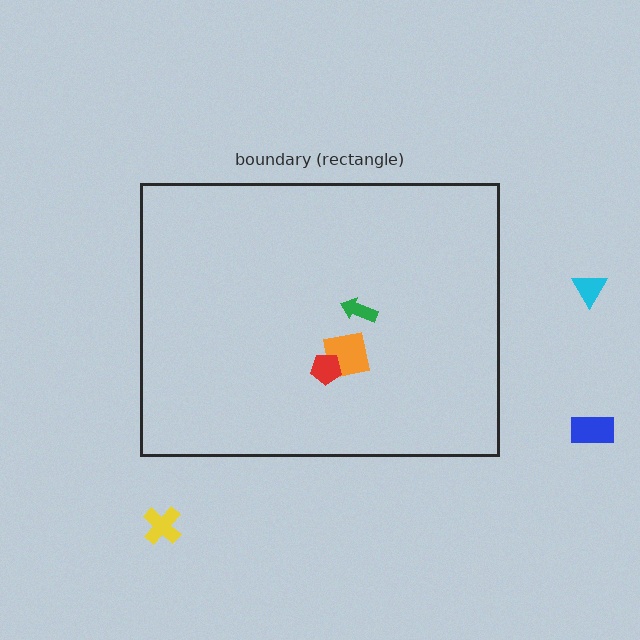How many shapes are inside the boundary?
3 inside, 3 outside.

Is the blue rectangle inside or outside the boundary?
Outside.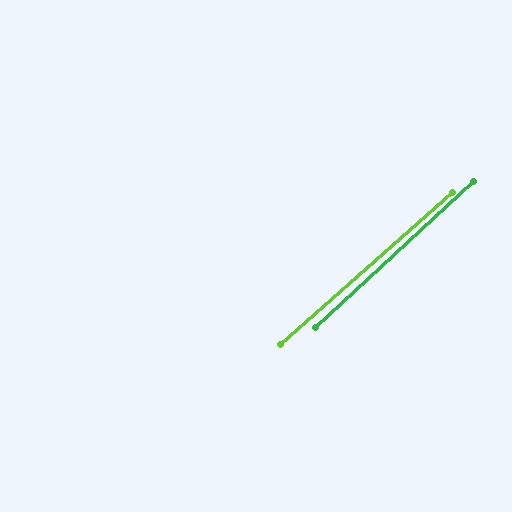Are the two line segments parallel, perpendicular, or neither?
Parallel — their directions differ by only 1.6°.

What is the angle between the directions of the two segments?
Approximately 2 degrees.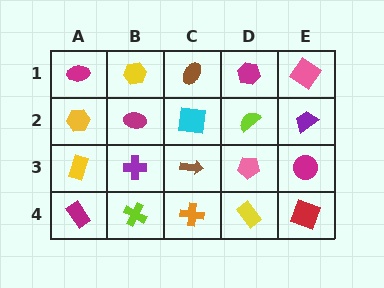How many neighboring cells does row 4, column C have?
3.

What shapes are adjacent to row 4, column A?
A yellow rectangle (row 3, column A), a lime cross (row 4, column B).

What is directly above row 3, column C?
A cyan square.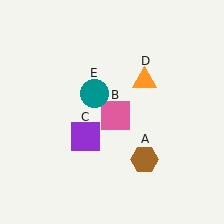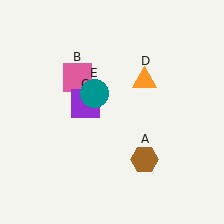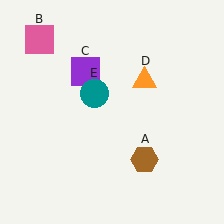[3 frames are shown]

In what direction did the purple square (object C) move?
The purple square (object C) moved up.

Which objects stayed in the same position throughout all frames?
Brown hexagon (object A) and orange triangle (object D) and teal circle (object E) remained stationary.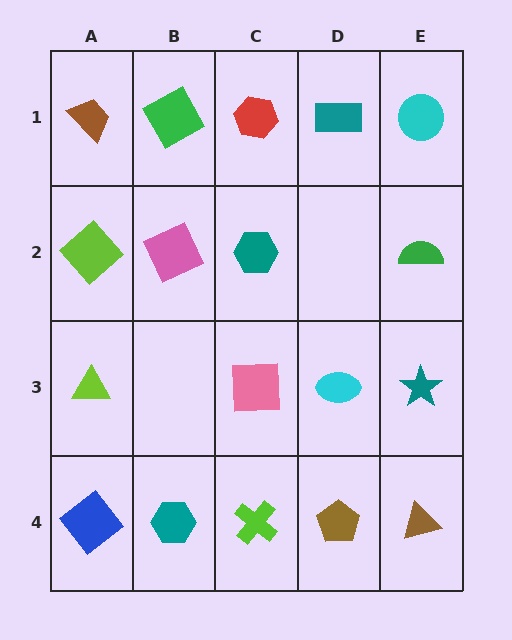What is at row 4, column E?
A brown triangle.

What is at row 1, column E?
A cyan circle.